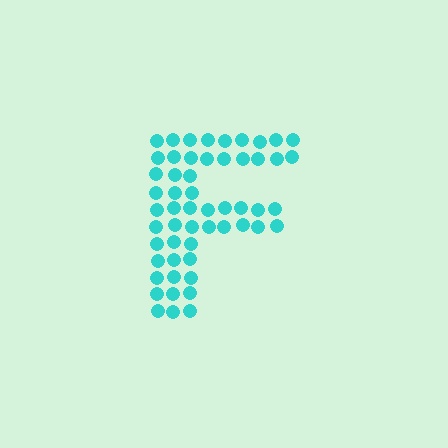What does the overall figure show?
The overall figure shows the letter F.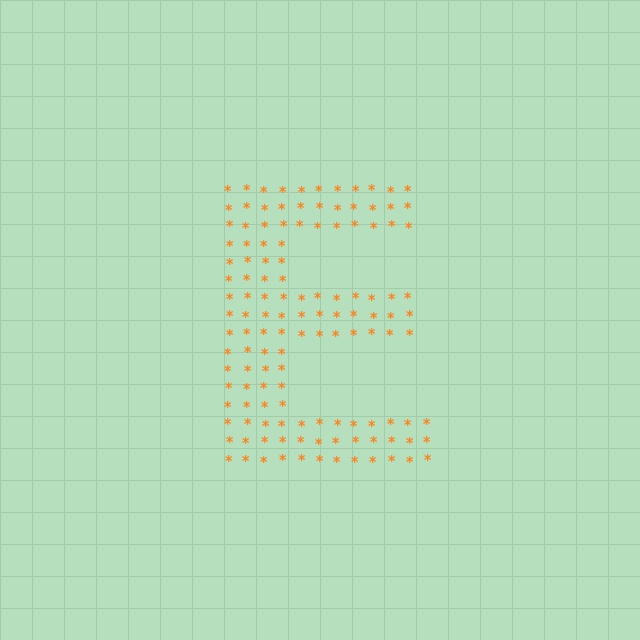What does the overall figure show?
The overall figure shows the letter E.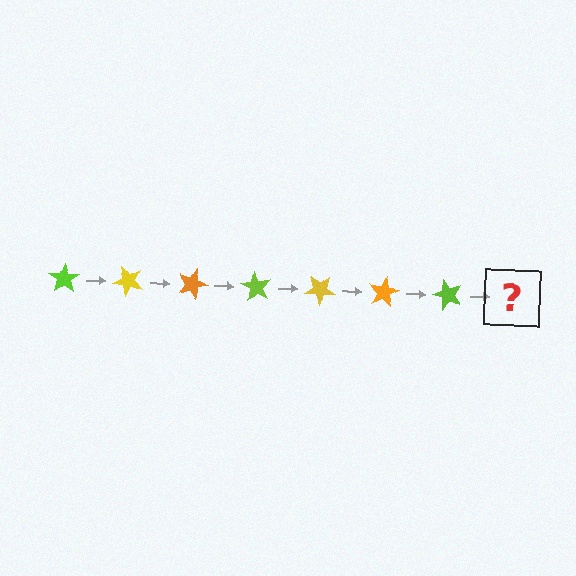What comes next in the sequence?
The next element should be a yellow star, rotated 315 degrees from the start.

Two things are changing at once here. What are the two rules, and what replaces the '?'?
The two rules are that it rotates 45 degrees each step and the color cycles through lime, yellow, and orange. The '?' should be a yellow star, rotated 315 degrees from the start.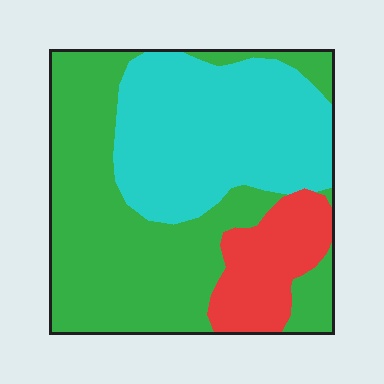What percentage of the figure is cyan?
Cyan covers 37% of the figure.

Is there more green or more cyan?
Green.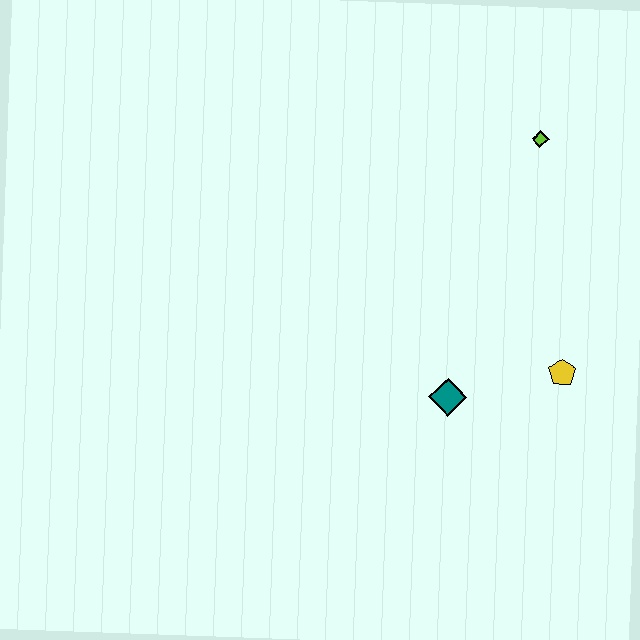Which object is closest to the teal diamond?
The yellow pentagon is closest to the teal diamond.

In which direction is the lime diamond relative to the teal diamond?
The lime diamond is above the teal diamond.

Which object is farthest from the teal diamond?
The lime diamond is farthest from the teal diamond.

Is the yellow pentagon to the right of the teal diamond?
Yes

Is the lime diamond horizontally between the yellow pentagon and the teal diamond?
Yes